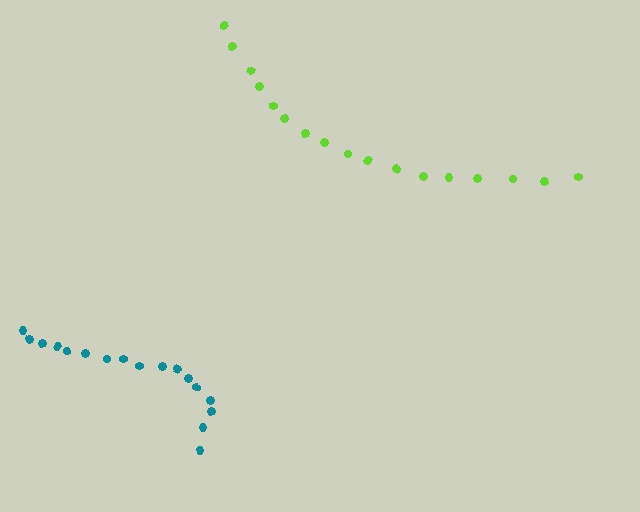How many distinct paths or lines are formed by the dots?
There are 2 distinct paths.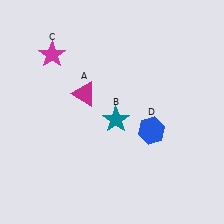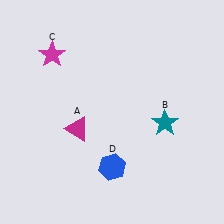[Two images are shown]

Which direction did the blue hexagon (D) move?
The blue hexagon (D) moved left.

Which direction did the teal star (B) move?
The teal star (B) moved right.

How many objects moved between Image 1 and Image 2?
3 objects moved between the two images.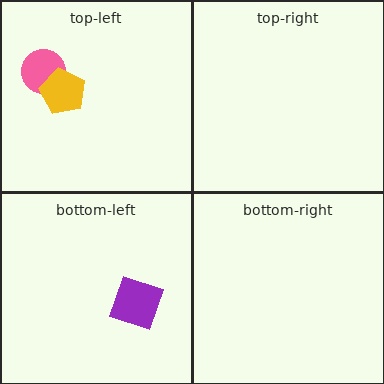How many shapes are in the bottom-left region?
1.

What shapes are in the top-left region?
The pink circle, the yellow pentagon.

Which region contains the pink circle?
The top-left region.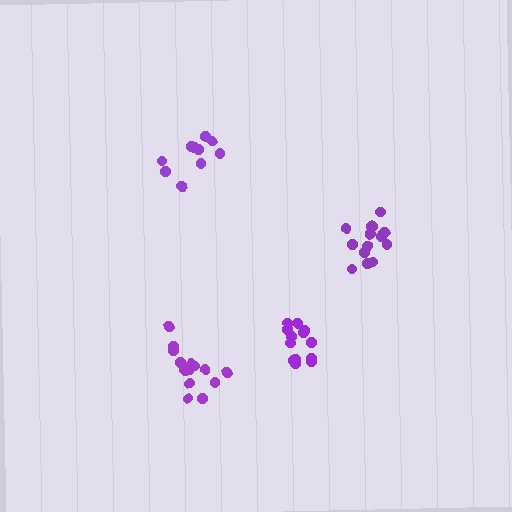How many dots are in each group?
Group 1: 14 dots, Group 2: 13 dots, Group 3: 15 dots, Group 4: 10 dots (52 total).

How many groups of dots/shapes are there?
There are 4 groups.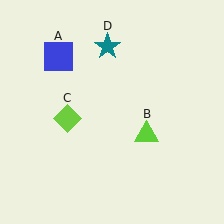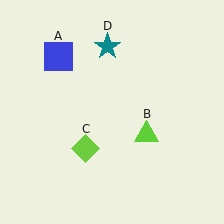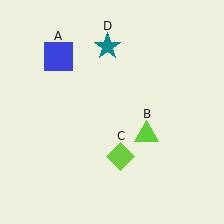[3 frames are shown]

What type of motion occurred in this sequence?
The lime diamond (object C) rotated counterclockwise around the center of the scene.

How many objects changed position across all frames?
1 object changed position: lime diamond (object C).